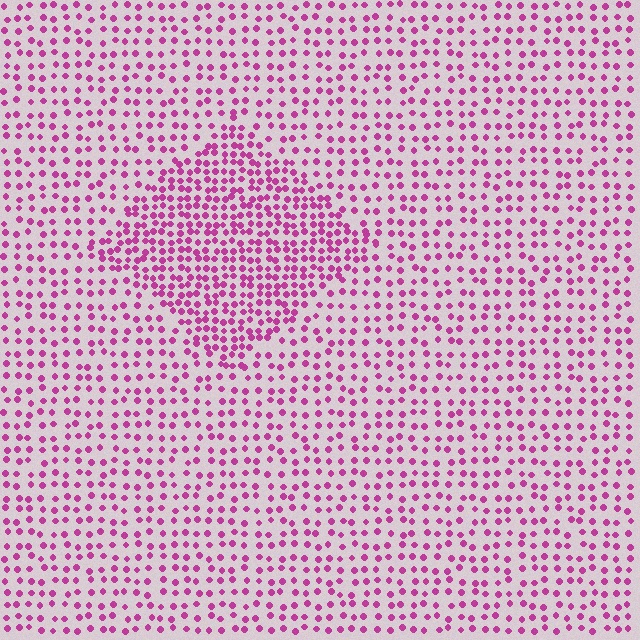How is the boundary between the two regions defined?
The boundary is defined by a change in element density (approximately 1.9x ratio). All elements are the same color, size, and shape.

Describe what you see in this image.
The image contains small magenta elements arranged at two different densities. A diamond-shaped region is visible where the elements are more densely packed than the surrounding area.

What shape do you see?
I see a diamond.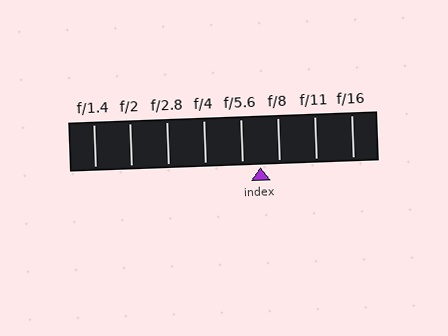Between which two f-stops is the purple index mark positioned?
The index mark is between f/5.6 and f/8.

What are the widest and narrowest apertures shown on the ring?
The widest aperture shown is f/1.4 and the narrowest is f/16.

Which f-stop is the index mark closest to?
The index mark is closest to f/5.6.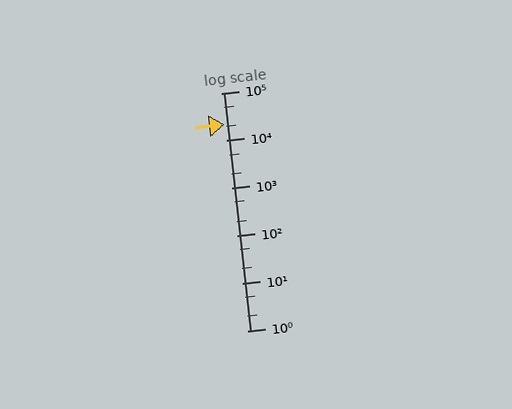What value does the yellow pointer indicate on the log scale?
The pointer indicates approximately 22000.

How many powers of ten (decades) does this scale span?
The scale spans 5 decades, from 1 to 100000.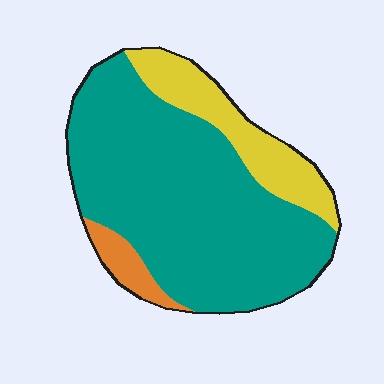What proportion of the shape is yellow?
Yellow covers 19% of the shape.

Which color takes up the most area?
Teal, at roughly 75%.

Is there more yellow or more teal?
Teal.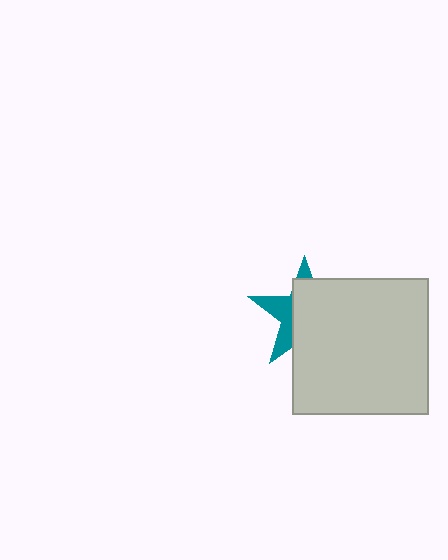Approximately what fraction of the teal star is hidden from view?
Roughly 67% of the teal star is hidden behind the light gray square.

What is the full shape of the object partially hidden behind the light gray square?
The partially hidden object is a teal star.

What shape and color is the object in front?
The object in front is a light gray square.